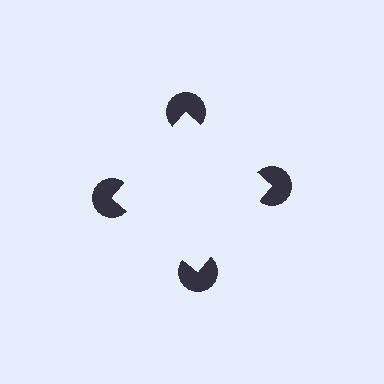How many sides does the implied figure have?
4 sides.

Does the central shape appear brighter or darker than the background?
It typically appears slightly brighter than the background, even though no actual brightness change is drawn.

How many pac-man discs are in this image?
There are 4 — one at each vertex of the illusory square.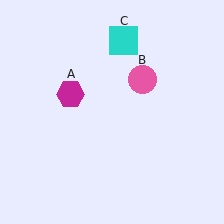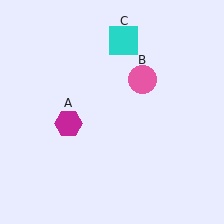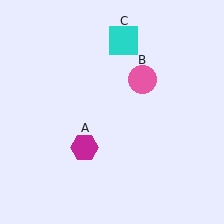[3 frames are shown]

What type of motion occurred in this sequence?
The magenta hexagon (object A) rotated counterclockwise around the center of the scene.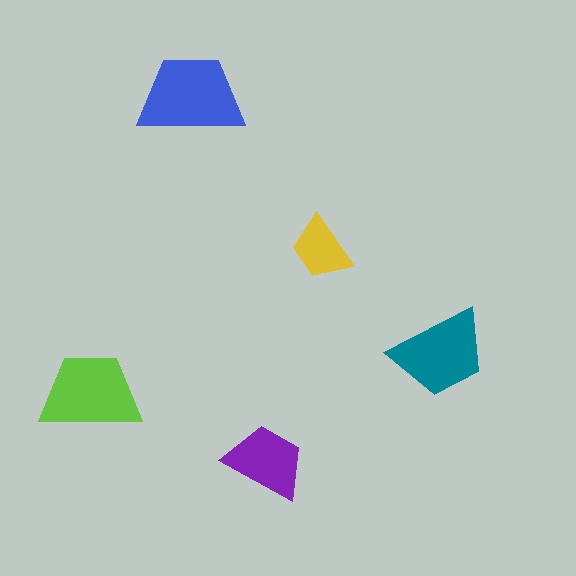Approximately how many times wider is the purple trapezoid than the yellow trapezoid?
About 1.5 times wider.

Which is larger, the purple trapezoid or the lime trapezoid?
The lime one.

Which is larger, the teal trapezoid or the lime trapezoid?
The lime one.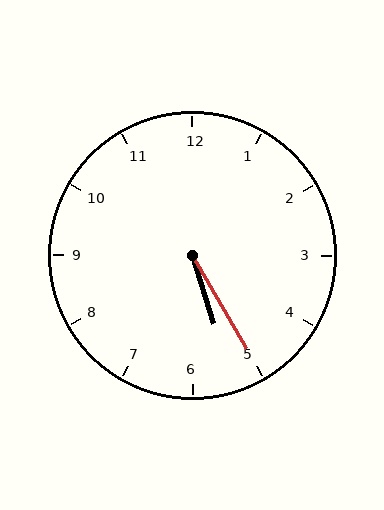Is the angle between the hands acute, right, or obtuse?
It is acute.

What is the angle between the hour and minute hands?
Approximately 12 degrees.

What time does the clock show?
5:25.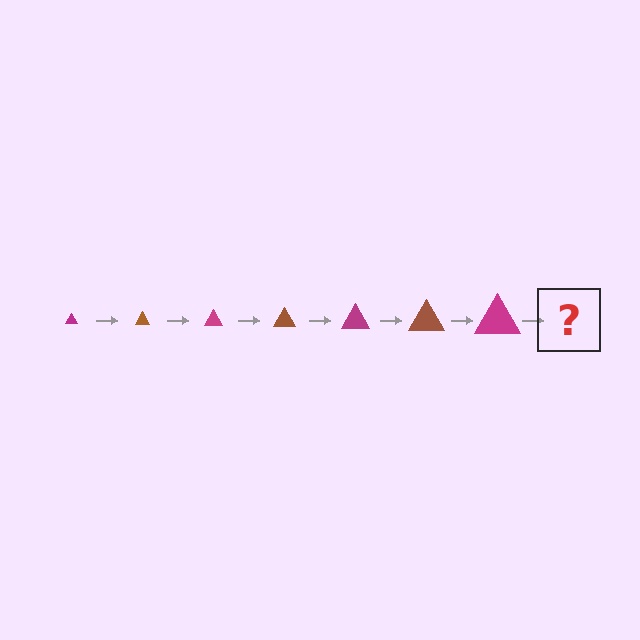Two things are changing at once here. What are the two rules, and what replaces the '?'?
The two rules are that the triangle grows larger each step and the color cycles through magenta and brown. The '?' should be a brown triangle, larger than the previous one.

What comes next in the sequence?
The next element should be a brown triangle, larger than the previous one.